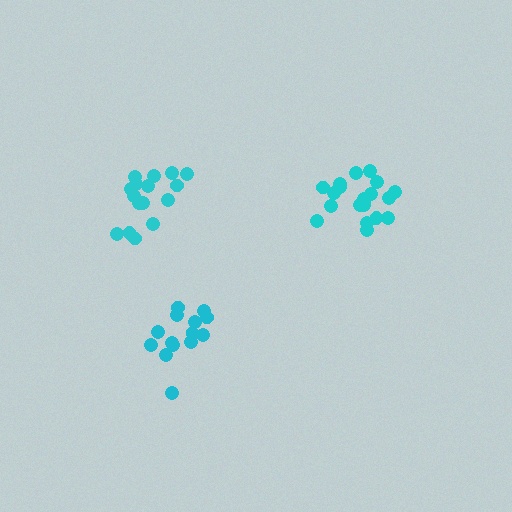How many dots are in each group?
Group 1: 14 dots, Group 2: 16 dots, Group 3: 20 dots (50 total).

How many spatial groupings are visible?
There are 3 spatial groupings.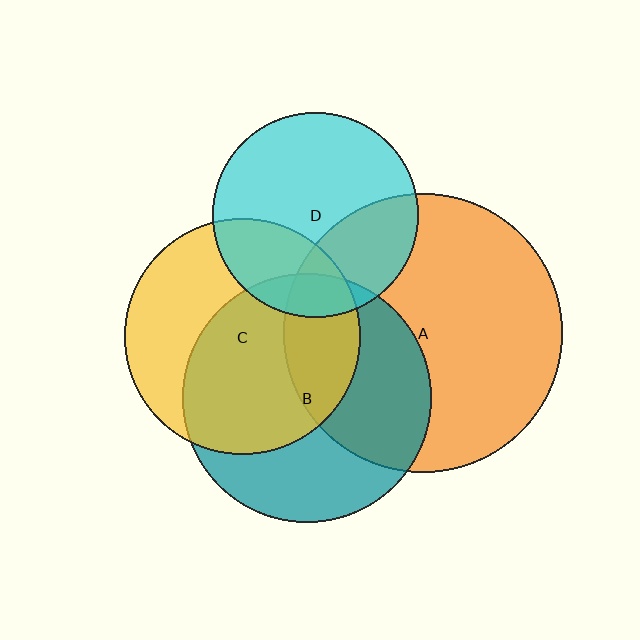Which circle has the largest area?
Circle A (orange).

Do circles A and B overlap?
Yes.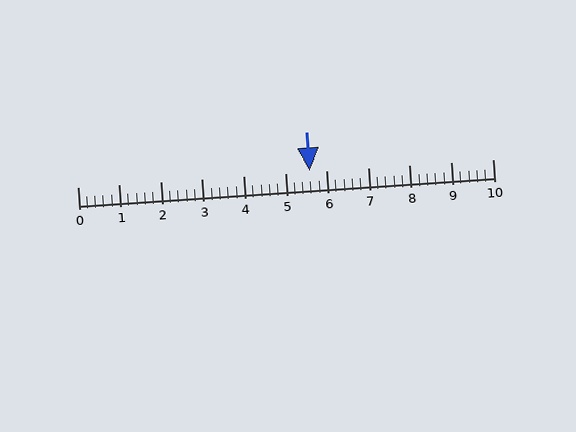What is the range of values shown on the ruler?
The ruler shows values from 0 to 10.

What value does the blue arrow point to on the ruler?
The blue arrow points to approximately 5.6.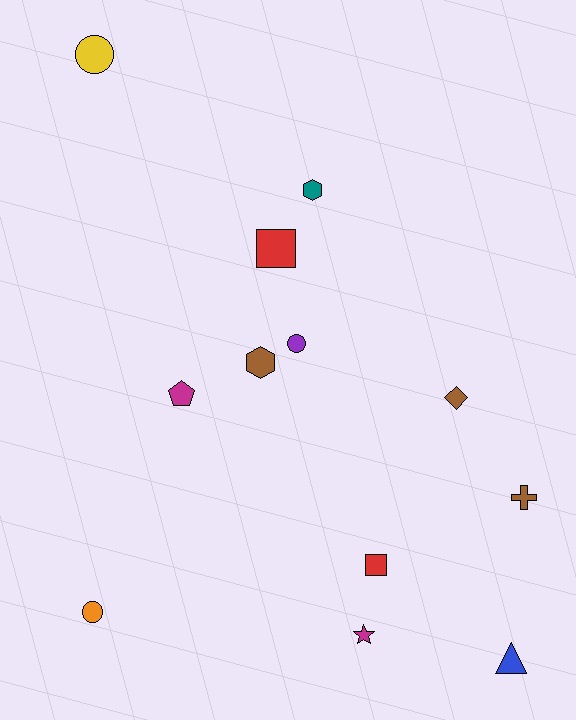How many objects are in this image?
There are 12 objects.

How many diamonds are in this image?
There is 1 diamond.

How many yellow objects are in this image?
There is 1 yellow object.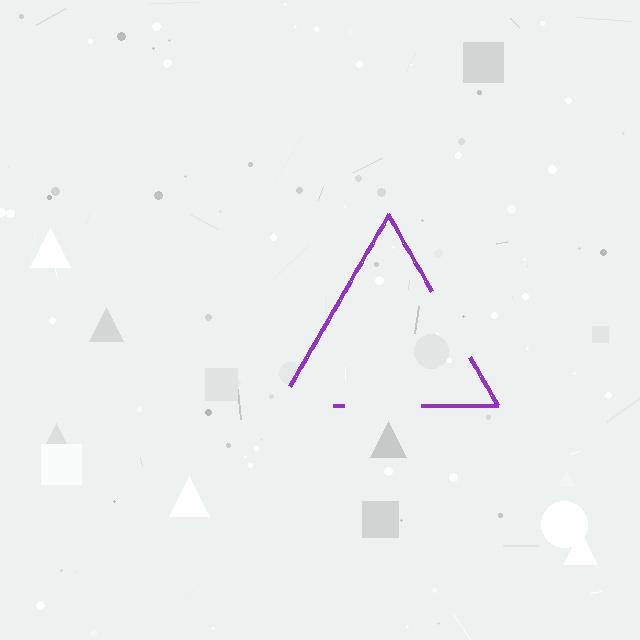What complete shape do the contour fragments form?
The contour fragments form a triangle.